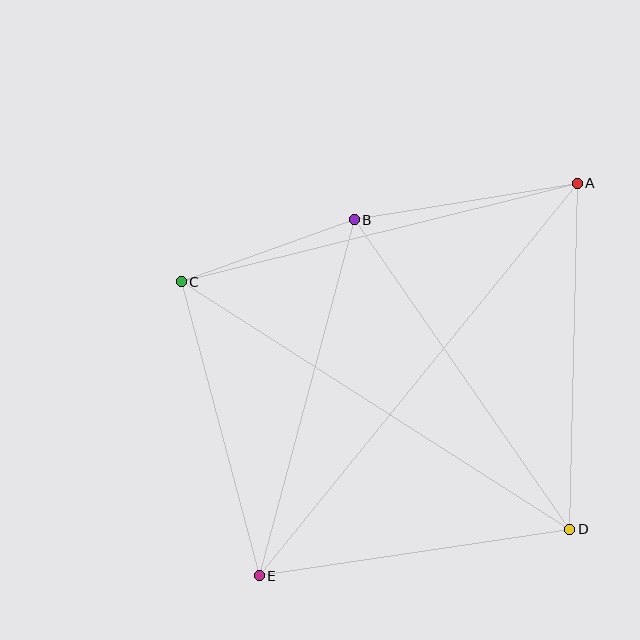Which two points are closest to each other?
Points B and C are closest to each other.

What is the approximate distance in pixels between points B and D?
The distance between B and D is approximately 377 pixels.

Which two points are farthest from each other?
Points A and E are farthest from each other.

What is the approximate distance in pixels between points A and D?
The distance between A and D is approximately 346 pixels.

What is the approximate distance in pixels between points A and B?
The distance between A and B is approximately 226 pixels.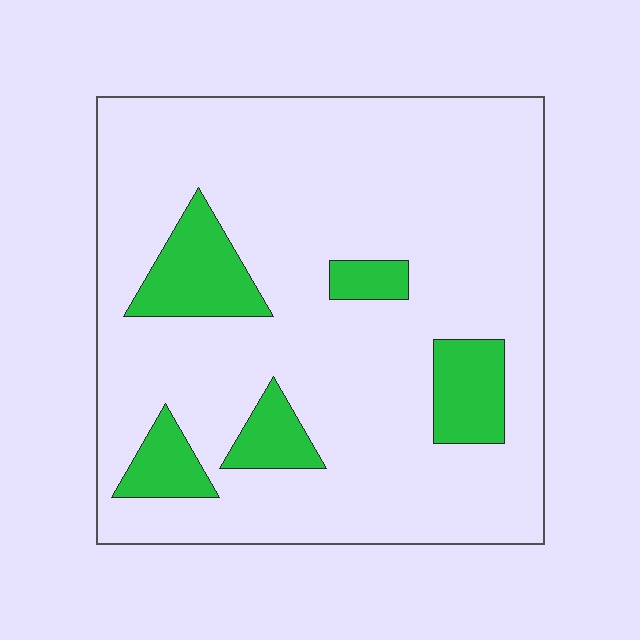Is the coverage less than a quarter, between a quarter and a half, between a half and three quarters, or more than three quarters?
Less than a quarter.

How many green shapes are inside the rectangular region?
5.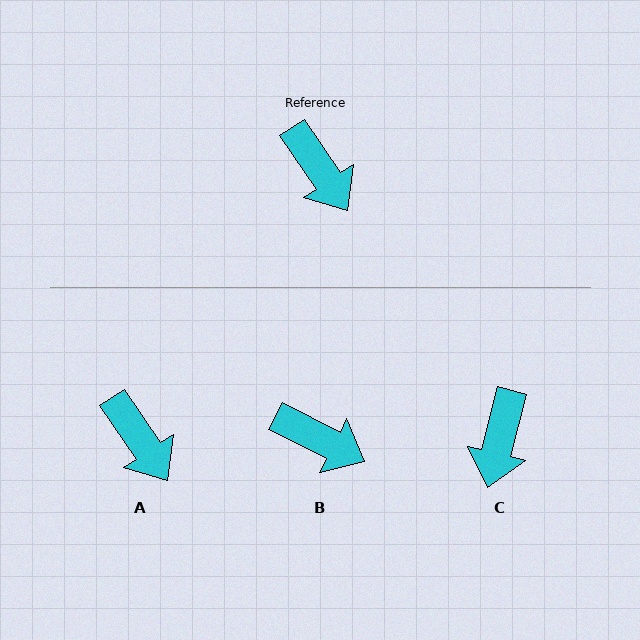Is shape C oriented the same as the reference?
No, it is off by about 48 degrees.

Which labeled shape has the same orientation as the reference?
A.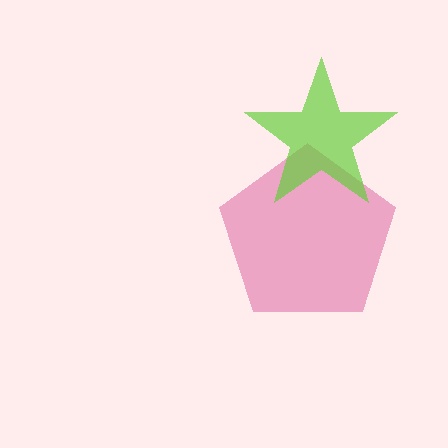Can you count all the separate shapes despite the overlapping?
Yes, there are 2 separate shapes.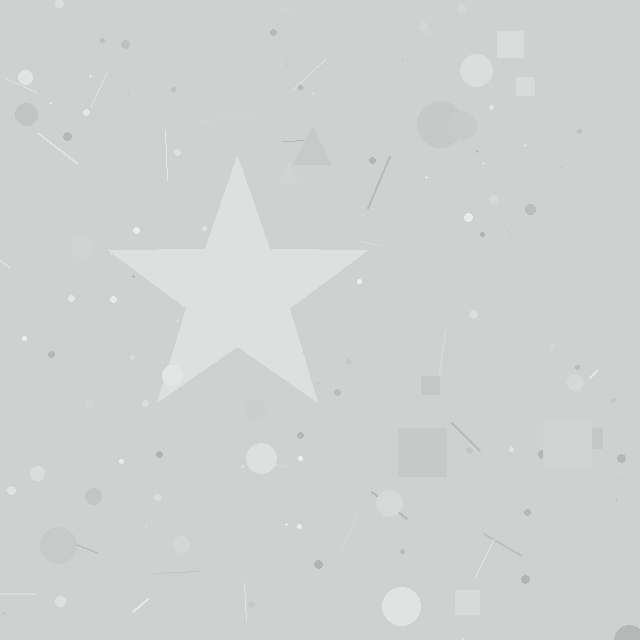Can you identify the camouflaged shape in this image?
The camouflaged shape is a star.